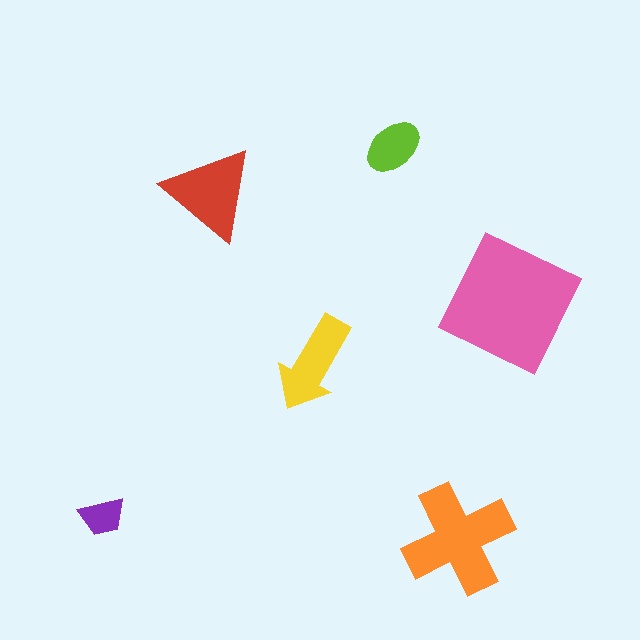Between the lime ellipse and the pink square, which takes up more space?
The pink square.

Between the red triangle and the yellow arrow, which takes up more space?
The red triangle.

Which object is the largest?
The pink square.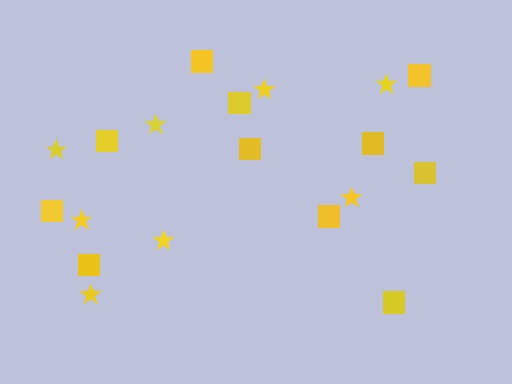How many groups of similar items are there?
There are 2 groups: one group of stars (8) and one group of squares (11).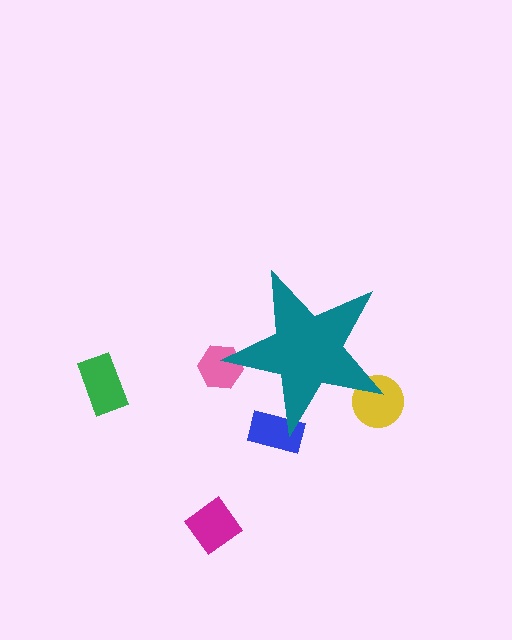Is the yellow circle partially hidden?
Yes, the yellow circle is partially hidden behind the teal star.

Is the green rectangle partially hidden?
No, the green rectangle is fully visible.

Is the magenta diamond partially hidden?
No, the magenta diamond is fully visible.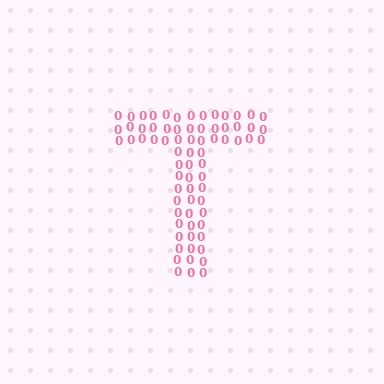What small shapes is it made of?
It is made of small digit 0's.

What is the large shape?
The large shape is the letter T.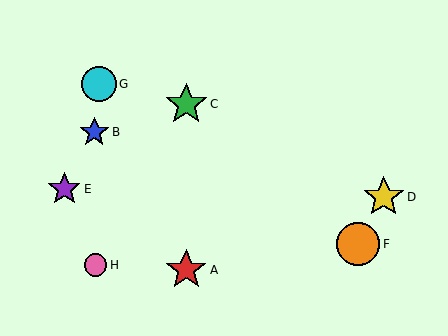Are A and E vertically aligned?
No, A is at x≈186 and E is at x≈64.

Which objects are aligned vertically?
Objects A, C are aligned vertically.